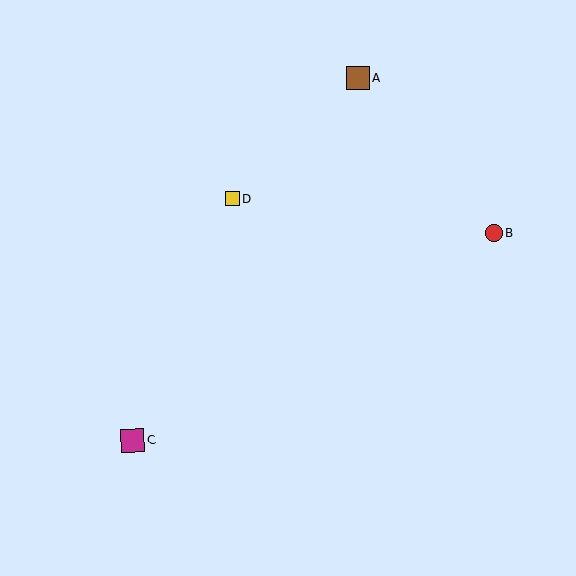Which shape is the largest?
The magenta square (labeled C) is the largest.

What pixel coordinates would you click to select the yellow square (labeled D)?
Click at (232, 199) to select the yellow square D.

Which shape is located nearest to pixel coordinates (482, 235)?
The red circle (labeled B) at (494, 233) is nearest to that location.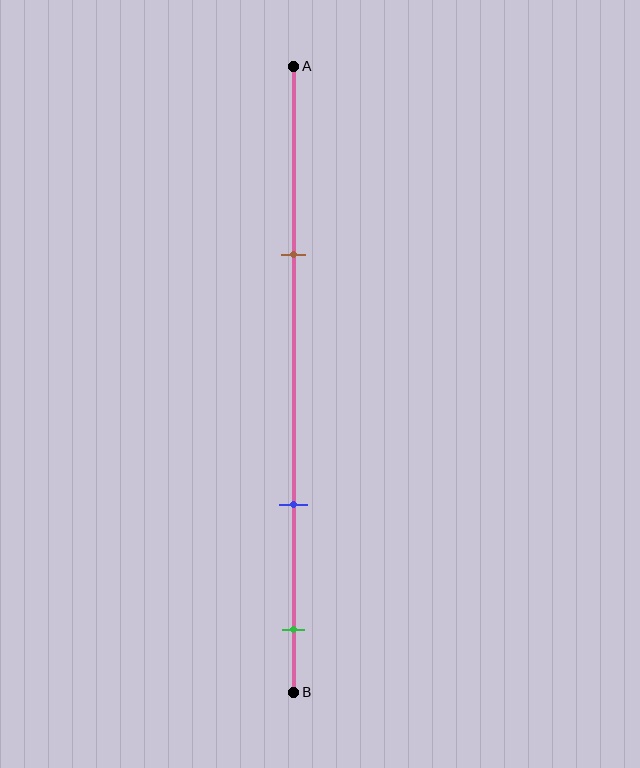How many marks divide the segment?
There are 3 marks dividing the segment.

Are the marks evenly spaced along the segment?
No, the marks are not evenly spaced.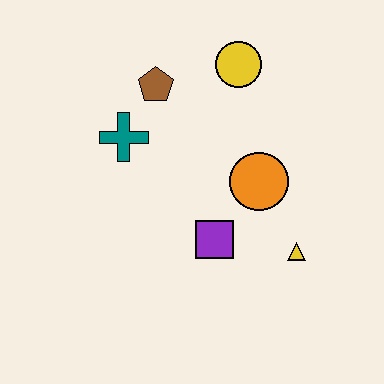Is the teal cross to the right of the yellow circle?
No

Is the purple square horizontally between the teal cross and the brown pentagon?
No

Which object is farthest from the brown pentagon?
The yellow triangle is farthest from the brown pentagon.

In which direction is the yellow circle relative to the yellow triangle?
The yellow circle is above the yellow triangle.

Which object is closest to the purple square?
The orange circle is closest to the purple square.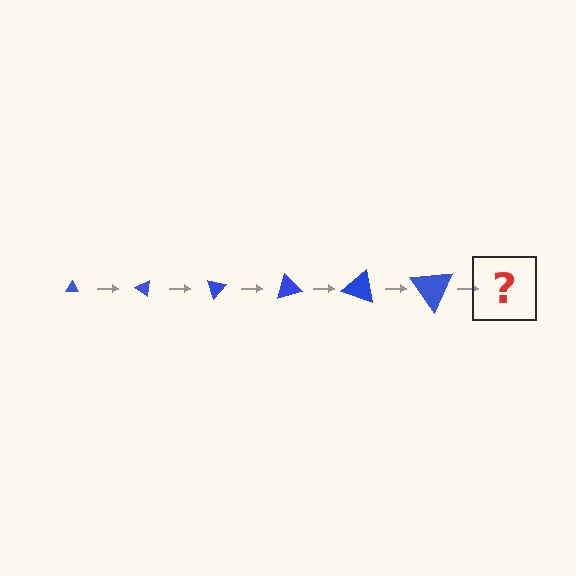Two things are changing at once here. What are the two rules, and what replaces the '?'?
The two rules are that the triangle grows larger each step and it rotates 35 degrees each step. The '?' should be a triangle, larger than the previous one and rotated 210 degrees from the start.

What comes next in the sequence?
The next element should be a triangle, larger than the previous one and rotated 210 degrees from the start.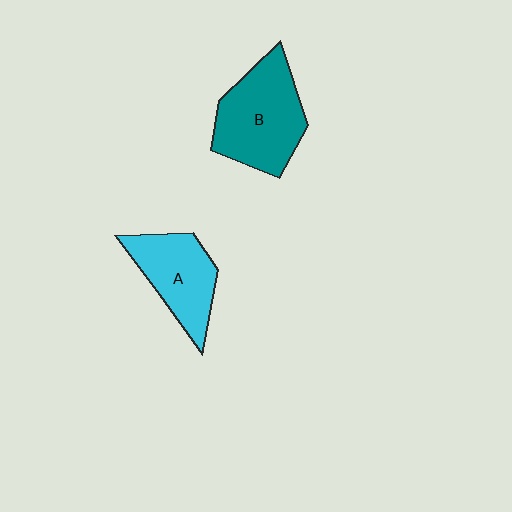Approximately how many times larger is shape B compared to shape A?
Approximately 1.3 times.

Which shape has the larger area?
Shape B (teal).